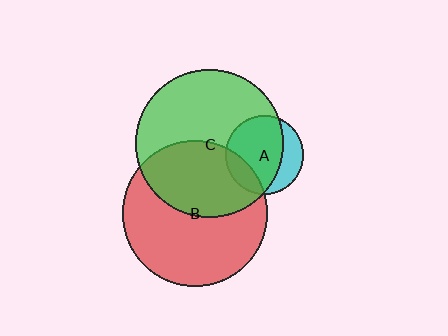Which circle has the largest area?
Circle C (green).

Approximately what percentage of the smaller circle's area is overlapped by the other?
Approximately 75%.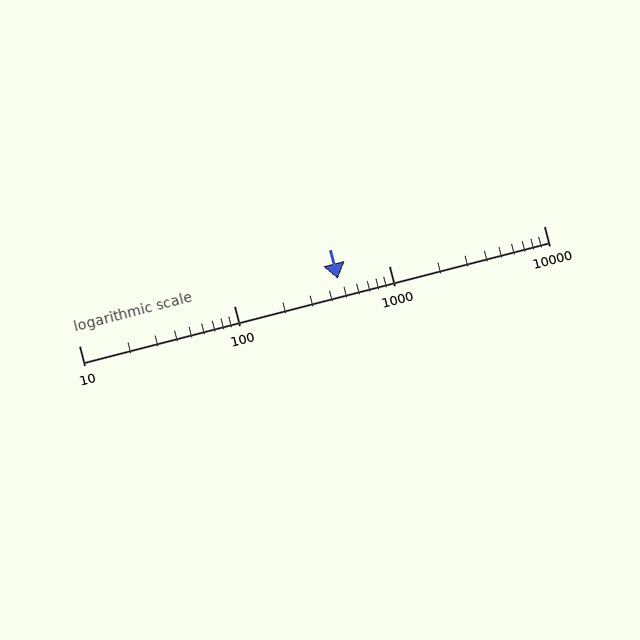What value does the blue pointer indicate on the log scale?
The pointer indicates approximately 470.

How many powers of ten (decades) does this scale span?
The scale spans 3 decades, from 10 to 10000.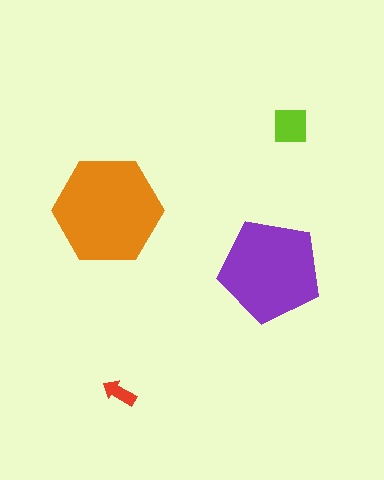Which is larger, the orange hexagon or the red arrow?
The orange hexagon.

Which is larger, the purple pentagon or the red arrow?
The purple pentagon.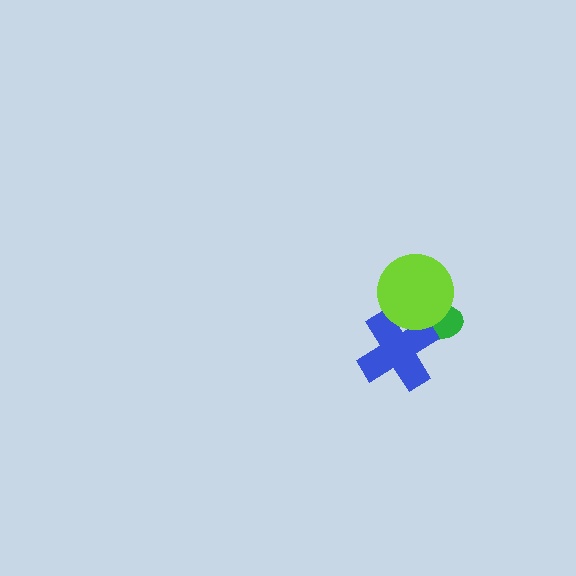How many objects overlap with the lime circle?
2 objects overlap with the lime circle.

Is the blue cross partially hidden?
Yes, it is partially covered by another shape.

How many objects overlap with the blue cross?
2 objects overlap with the blue cross.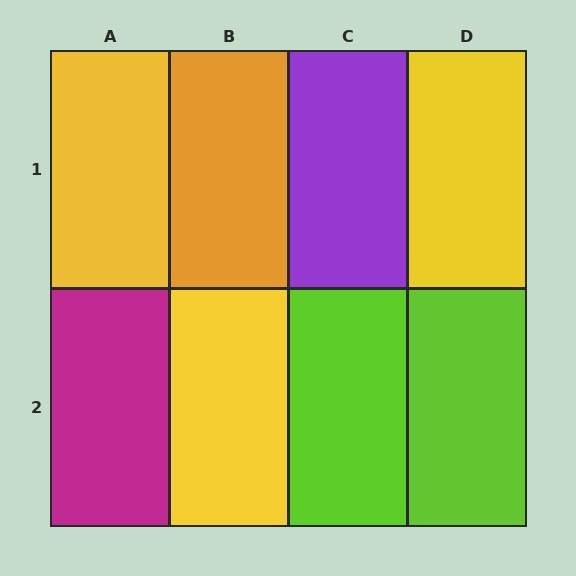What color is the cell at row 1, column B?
Orange.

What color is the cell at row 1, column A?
Yellow.